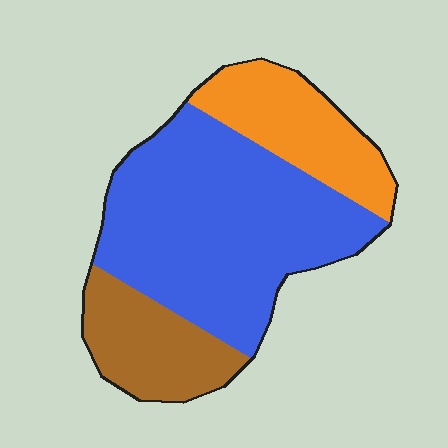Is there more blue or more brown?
Blue.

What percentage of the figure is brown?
Brown covers roughly 20% of the figure.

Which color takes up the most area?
Blue, at roughly 60%.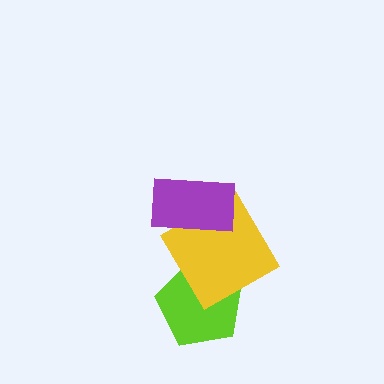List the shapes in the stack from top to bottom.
From top to bottom: the purple rectangle, the yellow diamond, the lime pentagon.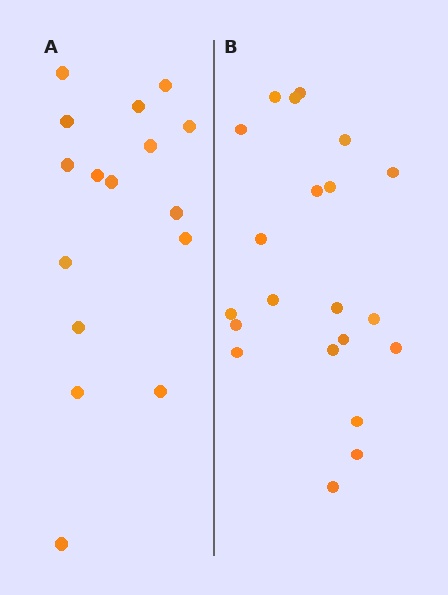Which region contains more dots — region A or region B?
Region B (the right region) has more dots.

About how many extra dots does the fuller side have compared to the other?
Region B has about 5 more dots than region A.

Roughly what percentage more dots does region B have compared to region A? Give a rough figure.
About 30% more.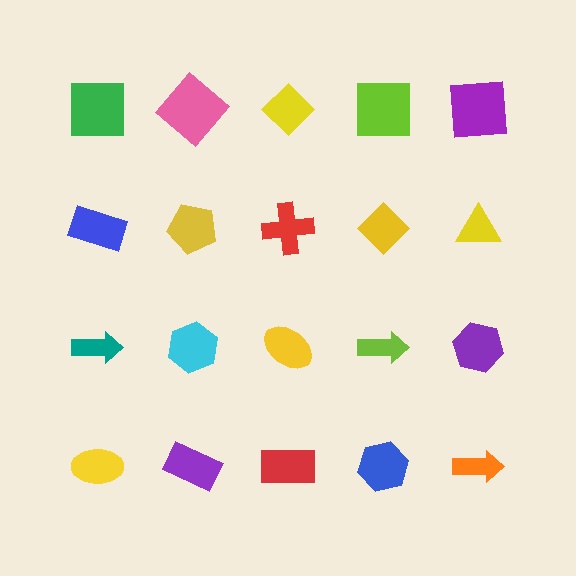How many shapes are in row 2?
5 shapes.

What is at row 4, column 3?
A red rectangle.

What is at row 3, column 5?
A purple hexagon.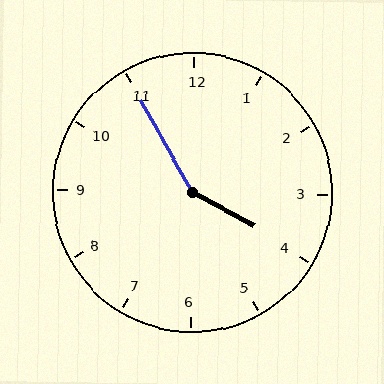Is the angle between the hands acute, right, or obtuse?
It is obtuse.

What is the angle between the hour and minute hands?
Approximately 148 degrees.